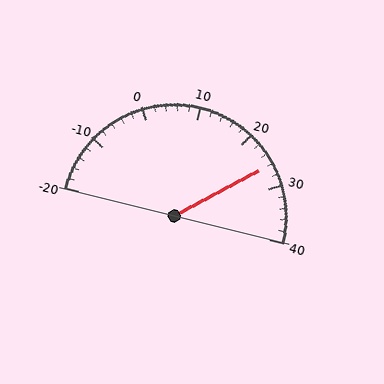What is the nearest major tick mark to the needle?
The nearest major tick mark is 30.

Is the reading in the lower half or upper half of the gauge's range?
The reading is in the upper half of the range (-20 to 40).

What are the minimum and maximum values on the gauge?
The gauge ranges from -20 to 40.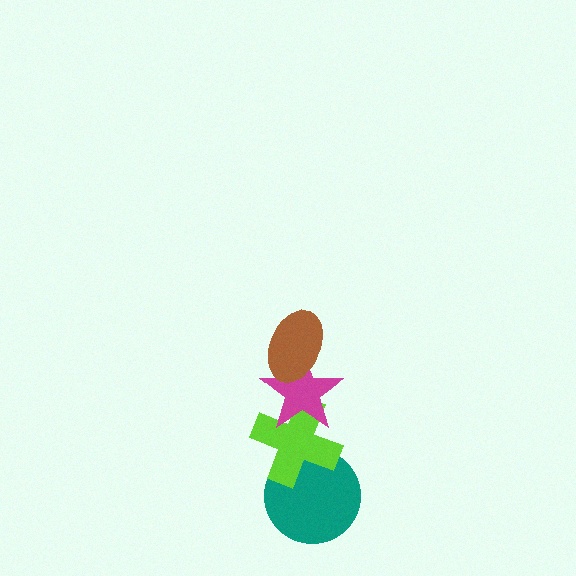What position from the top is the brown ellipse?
The brown ellipse is 1st from the top.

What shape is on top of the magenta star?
The brown ellipse is on top of the magenta star.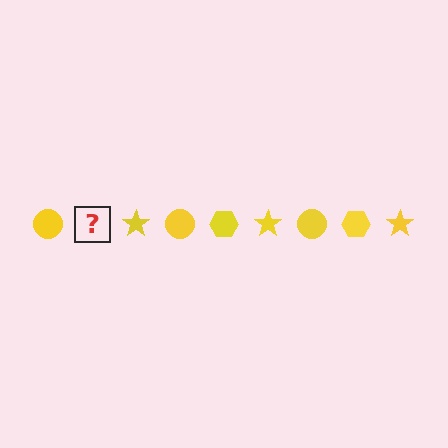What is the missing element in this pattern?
The missing element is a yellow hexagon.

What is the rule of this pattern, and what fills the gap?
The rule is that the pattern cycles through circle, hexagon, star shapes in yellow. The gap should be filled with a yellow hexagon.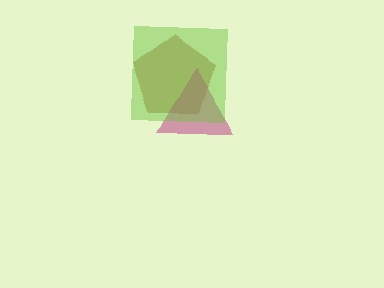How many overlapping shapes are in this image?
There are 3 overlapping shapes in the image.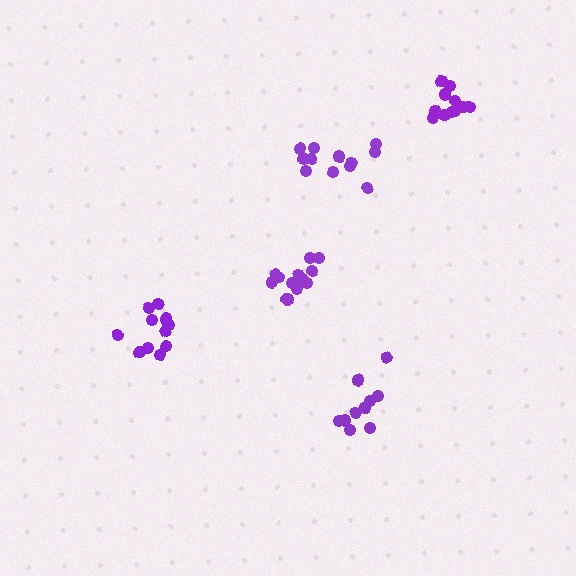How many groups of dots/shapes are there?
There are 5 groups.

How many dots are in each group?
Group 1: 13 dots, Group 2: 11 dots, Group 3: 11 dots, Group 4: 12 dots, Group 5: 11 dots (58 total).